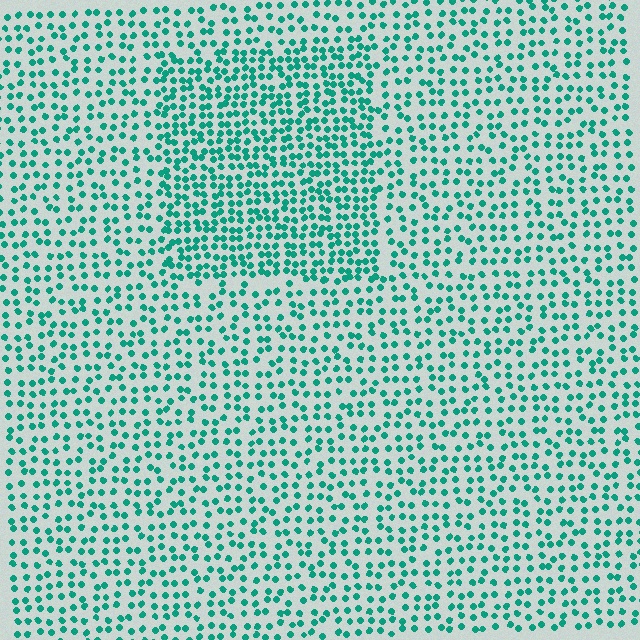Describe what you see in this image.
The image contains small teal elements arranged at two different densities. A rectangle-shaped region is visible where the elements are more densely packed than the surrounding area.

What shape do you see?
I see a rectangle.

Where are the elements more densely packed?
The elements are more densely packed inside the rectangle boundary.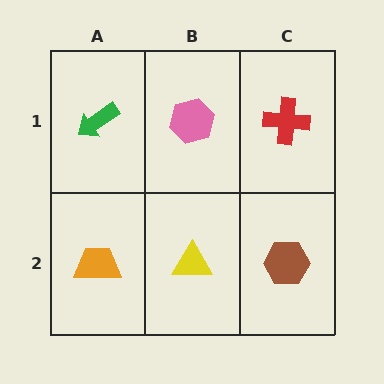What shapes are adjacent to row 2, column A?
A green arrow (row 1, column A), a yellow triangle (row 2, column B).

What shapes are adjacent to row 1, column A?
An orange trapezoid (row 2, column A), a pink hexagon (row 1, column B).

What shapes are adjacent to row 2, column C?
A red cross (row 1, column C), a yellow triangle (row 2, column B).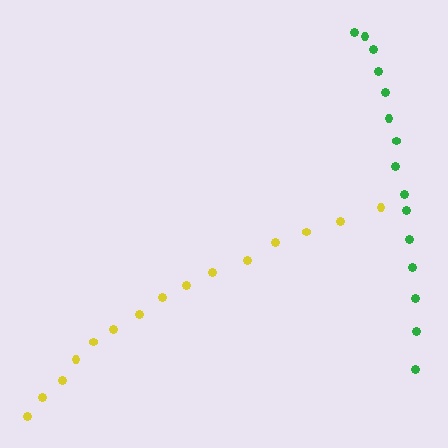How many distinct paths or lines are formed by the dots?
There are 2 distinct paths.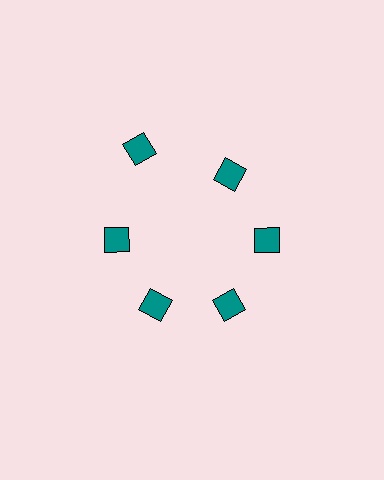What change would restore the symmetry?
The symmetry would be restored by moving it inward, back onto the ring so that all 6 diamonds sit at equal angles and equal distance from the center.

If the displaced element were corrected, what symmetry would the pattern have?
It would have 6-fold rotational symmetry — the pattern would map onto itself every 60 degrees.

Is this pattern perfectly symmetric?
No. The 6 teal diamonds are arranged in a ring, but one element near the 11 o'clock position is pushed outward from the center, breaking the 6-fold rotational symmetry.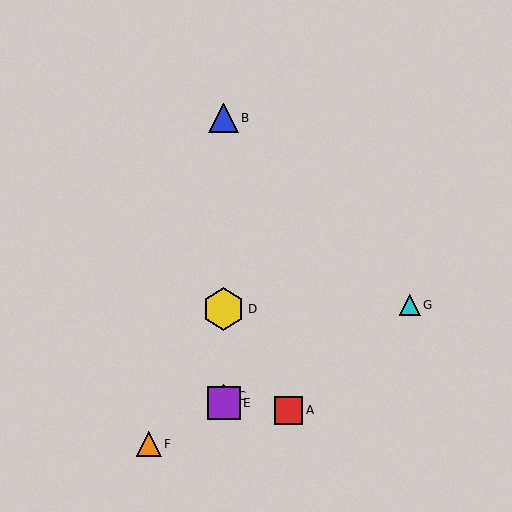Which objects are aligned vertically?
Objects B, C, D, E are aligned vertically.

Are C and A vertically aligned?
No, C is at x≈224 and A is at x≈289.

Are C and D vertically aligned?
Yes, both are at x≈224.